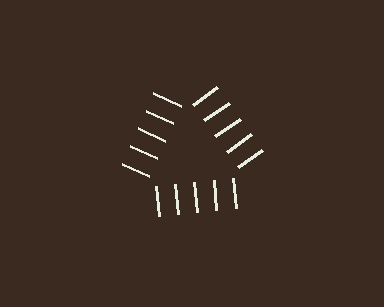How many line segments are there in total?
15 — 5 along each of the 3 edges.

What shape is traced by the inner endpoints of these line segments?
An illusory triangle — the line segments terminate on its edges but no continuous stroke is drawn.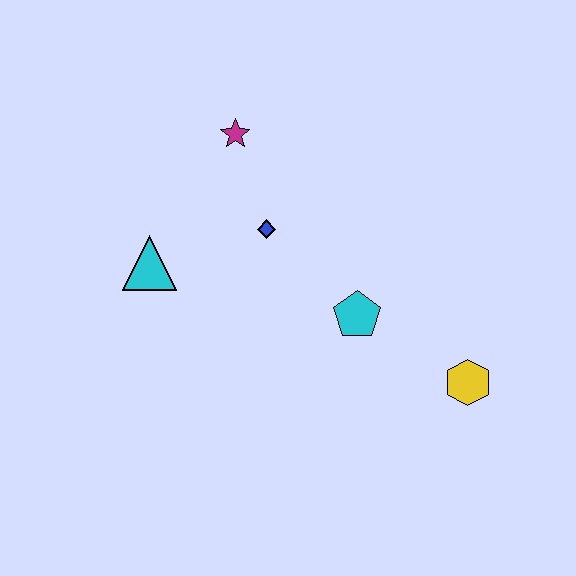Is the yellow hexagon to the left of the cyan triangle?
No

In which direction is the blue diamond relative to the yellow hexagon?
The blue diamond is to the left of the yellow hexagon.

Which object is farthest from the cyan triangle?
The yellow hexagon is farthest from the cyan triangle.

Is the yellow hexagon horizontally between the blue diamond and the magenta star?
No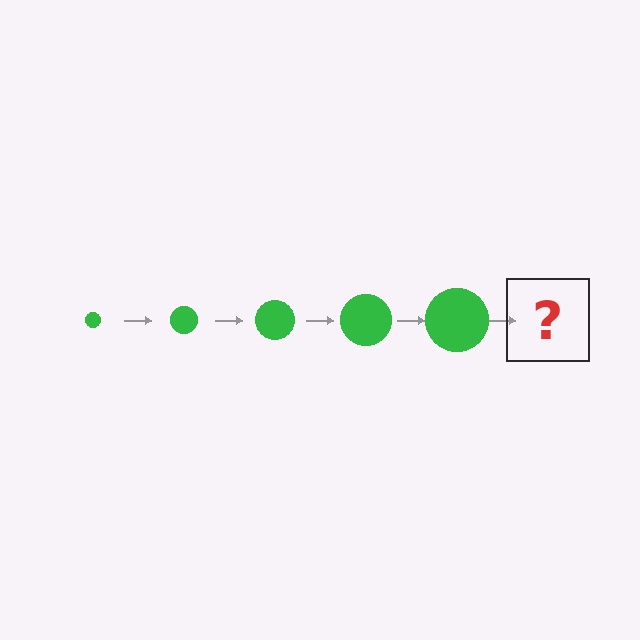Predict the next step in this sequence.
The next step is a green circle, larger than the previous one.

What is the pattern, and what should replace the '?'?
The pattern is that the circle gets progressively larger each step. The '?' should be a green circle, larger than the previous one.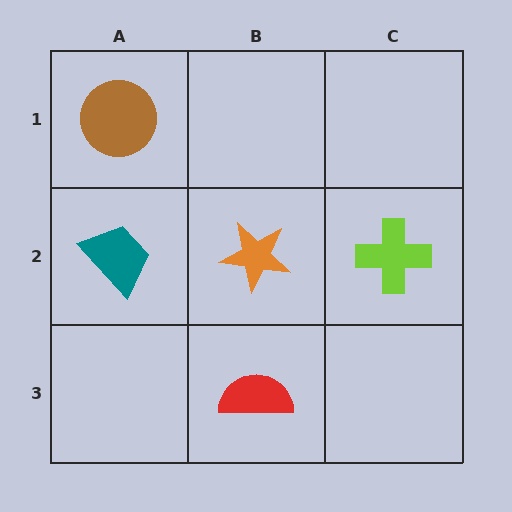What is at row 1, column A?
A brown circle.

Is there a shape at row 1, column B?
No, that cell is empty.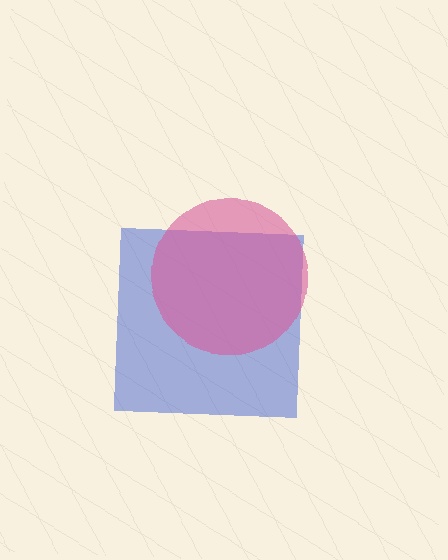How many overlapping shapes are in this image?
There are 2 overlapping shapes in the image.